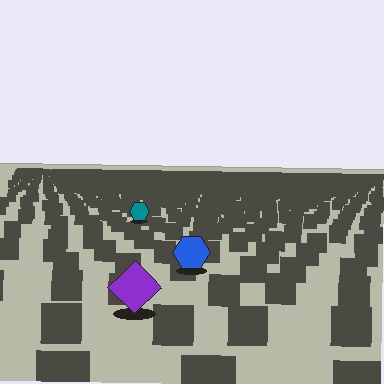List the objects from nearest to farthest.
From nearest to farthest: the purple diamond, the blue hexagon, the teal hexagon.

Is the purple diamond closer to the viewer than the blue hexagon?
Yes. The purple diamond is closer — you can tell from the texture gradient: the ground texture is coarser near it.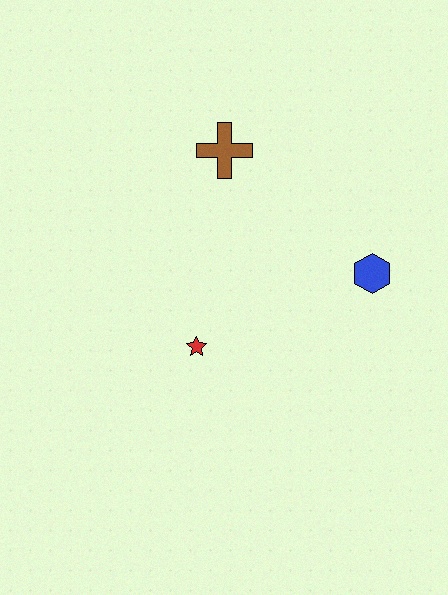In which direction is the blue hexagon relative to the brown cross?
The blue hexagon is to the right of the brown cross.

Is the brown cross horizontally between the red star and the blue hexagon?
Yes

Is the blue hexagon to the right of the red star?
Yes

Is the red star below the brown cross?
Yes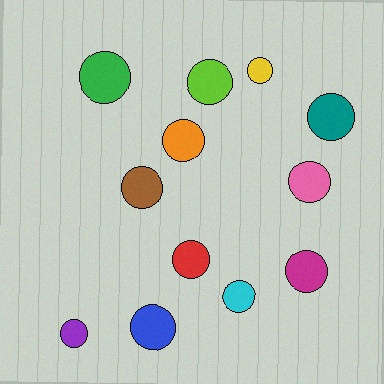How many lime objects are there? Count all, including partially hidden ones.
There is 1 lime object.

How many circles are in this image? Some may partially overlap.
There are 12 circles.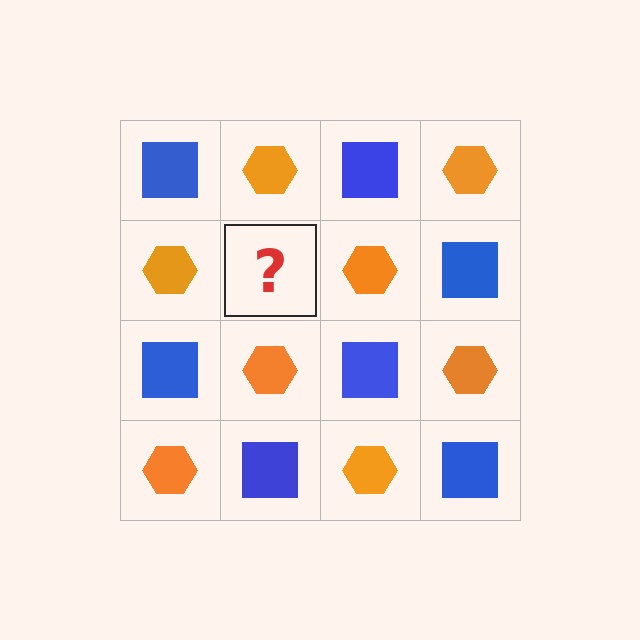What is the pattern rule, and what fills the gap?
The rule is that it alternates blue square and orange hexagon in a checkerboard pattern. The gap should be filled with a blue square.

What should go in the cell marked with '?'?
The missing cell should contain a blue square.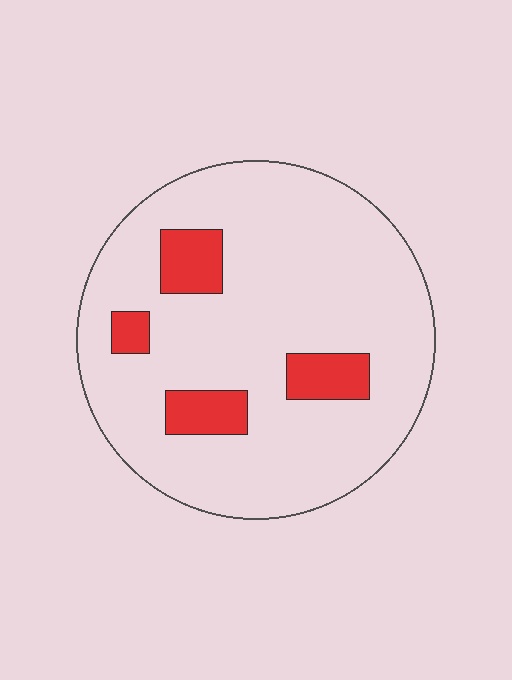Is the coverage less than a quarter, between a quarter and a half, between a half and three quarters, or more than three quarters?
Less than a quarter.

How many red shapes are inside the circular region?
4.